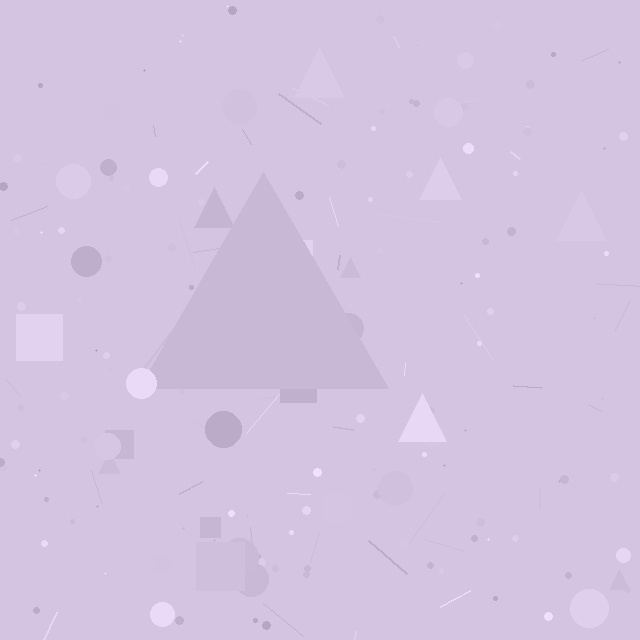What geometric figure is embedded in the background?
A triangle is embedded in the background.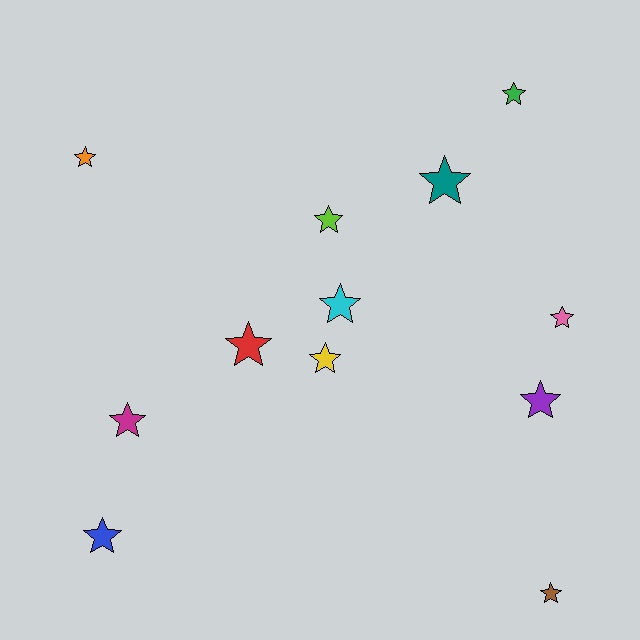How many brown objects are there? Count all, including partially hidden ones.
There is 1 brown object.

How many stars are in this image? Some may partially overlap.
There are 12 stars.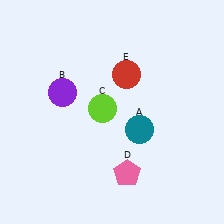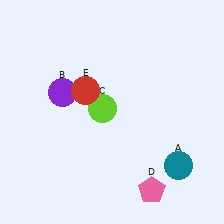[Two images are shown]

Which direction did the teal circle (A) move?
The teal circle (A) moved right.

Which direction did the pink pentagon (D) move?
The pink pentagon (D) moved right.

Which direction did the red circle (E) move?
The red circle (E) moved left.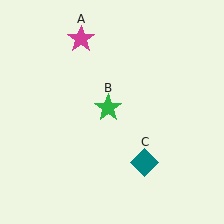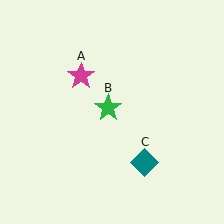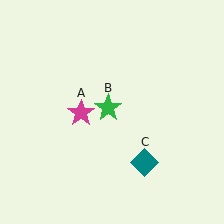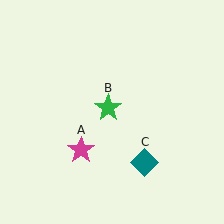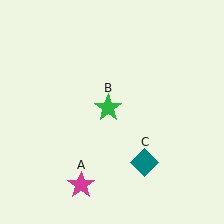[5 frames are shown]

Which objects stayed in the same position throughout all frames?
Green star (object B) and teal diamond (object C) remained stationary.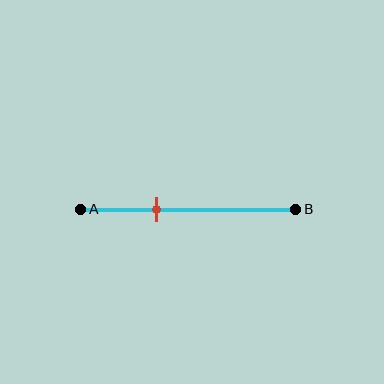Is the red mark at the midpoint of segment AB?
No, the mark is at about 35% from A, not at the 50% midpoint.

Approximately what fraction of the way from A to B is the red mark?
The red mark is approximately 35% of the way from A to B.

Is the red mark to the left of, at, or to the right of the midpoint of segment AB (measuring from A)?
The red mark is to the left of the midpoint of segment AB.